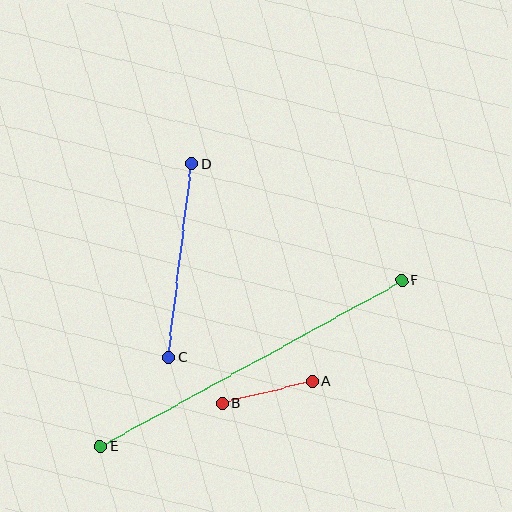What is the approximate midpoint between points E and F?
The midpoint is at approximately (251, 363) pixels.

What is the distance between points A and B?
The distance is approximately 93 pixels.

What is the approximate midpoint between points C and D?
The midpoint is at approximately (180, 261) pixels.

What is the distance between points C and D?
The distance is approximately 195 pixels.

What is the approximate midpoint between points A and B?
The midpoint is at approximately (267, 392) pixels.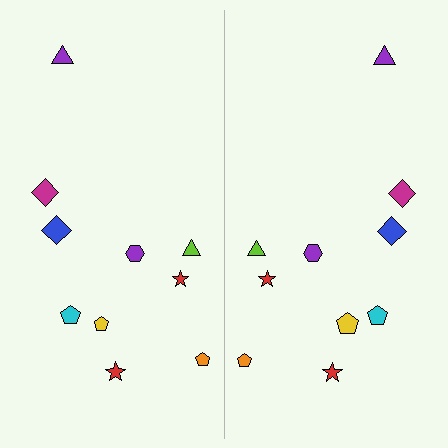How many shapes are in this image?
There are 20 shapes in this image.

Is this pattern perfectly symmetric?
No, the pattern is not perfectly symmetric. The yellow pentagon on the right side has a different size than its mirror counterpart.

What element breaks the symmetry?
The yellow pentagon on the right side has a different size than its mirror counterpart.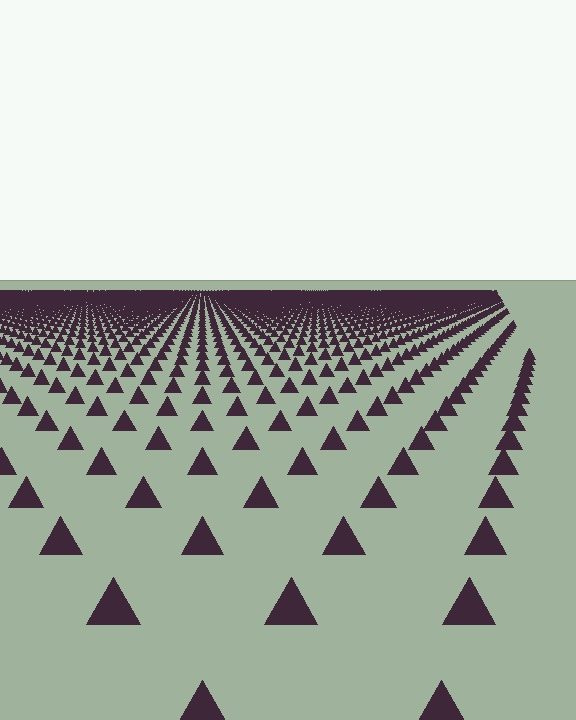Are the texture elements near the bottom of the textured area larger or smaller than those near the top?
Larger. Near the bottom, elements are closer to the viewer and appear at a bigger on-screen size.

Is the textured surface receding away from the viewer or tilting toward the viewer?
The surface is receding away from the viewer. Texture elements get smaller and denser toward the top.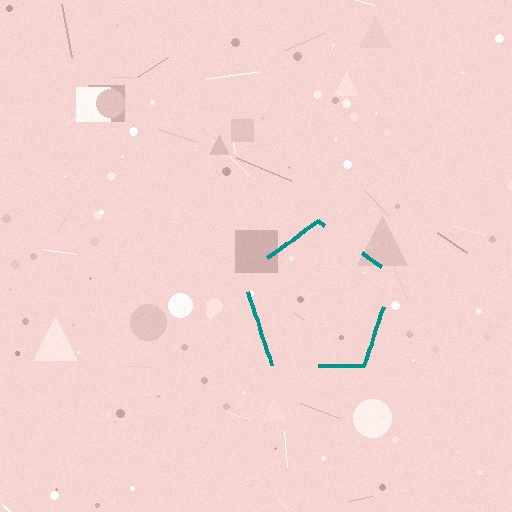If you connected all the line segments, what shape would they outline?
They would outline a pentagon.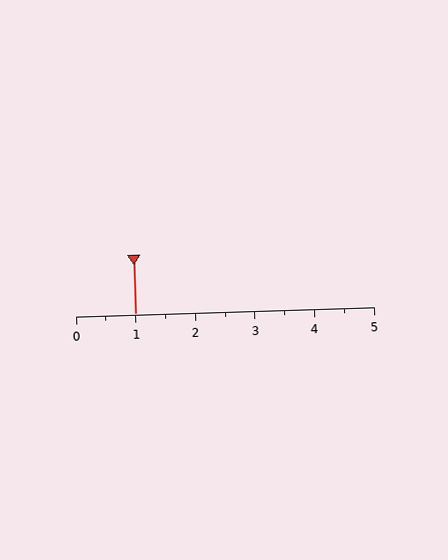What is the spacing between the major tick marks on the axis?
The major ticks are spaced 1 apart.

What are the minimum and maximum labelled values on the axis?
The axis runs from 0 to 5.